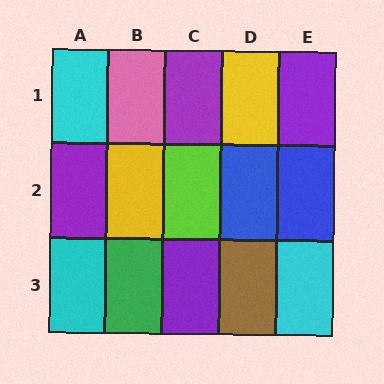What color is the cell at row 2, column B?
Yellow.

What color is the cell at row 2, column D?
Blue.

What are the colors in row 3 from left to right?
Cyan, green, purple, brown, cyan.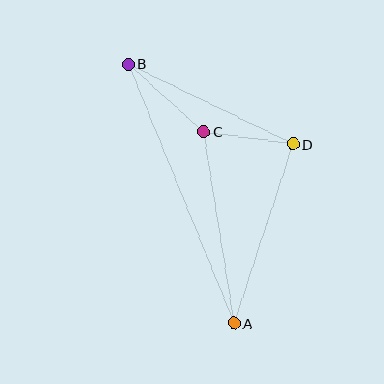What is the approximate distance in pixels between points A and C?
The distance between A and C is approximately 194 pixels.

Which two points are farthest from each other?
Points A and B are farthest from each other.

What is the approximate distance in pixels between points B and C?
The distance between B and C is approximately 101 pixels.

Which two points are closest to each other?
Points C and D are closest to each other.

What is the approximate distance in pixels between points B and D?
The distance between B and D is approximately 183 pixels.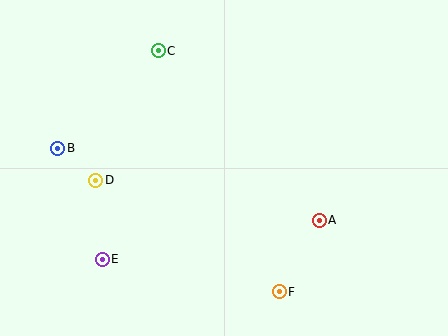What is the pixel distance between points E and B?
The distance between E and B is 120 pixels.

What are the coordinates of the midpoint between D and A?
The midpoint between D and A is at (207, 200).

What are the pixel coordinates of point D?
Point D is at (96, 180).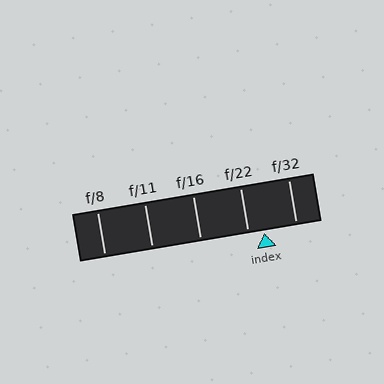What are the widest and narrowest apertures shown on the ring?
The widest aperture shown is f/8 and the narrowest is f/32.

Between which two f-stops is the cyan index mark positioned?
The index mark is between f/22 and f/32.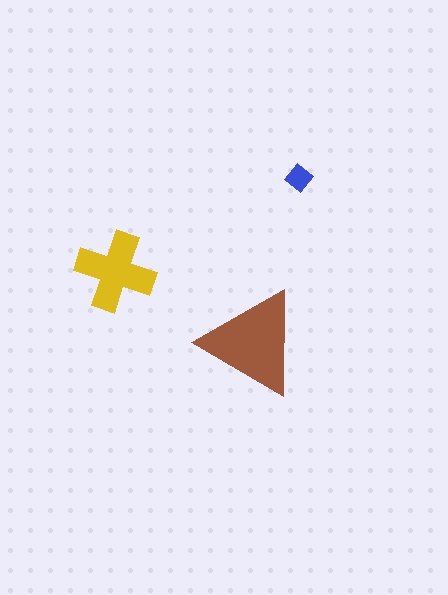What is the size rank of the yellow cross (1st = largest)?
2nd.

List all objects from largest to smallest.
The brown triangle, the yellow cross, the blue diamond.